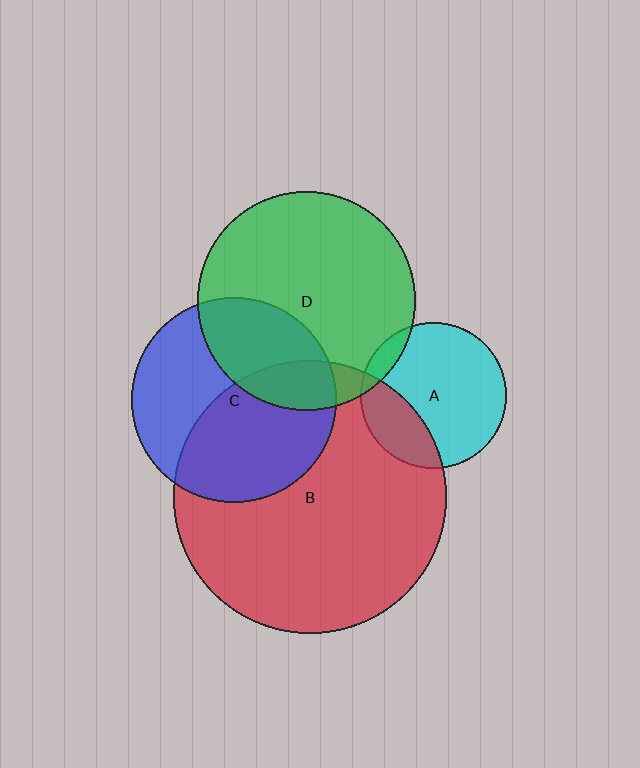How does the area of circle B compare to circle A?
Approximately 3.5 times.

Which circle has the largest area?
Circle B (red).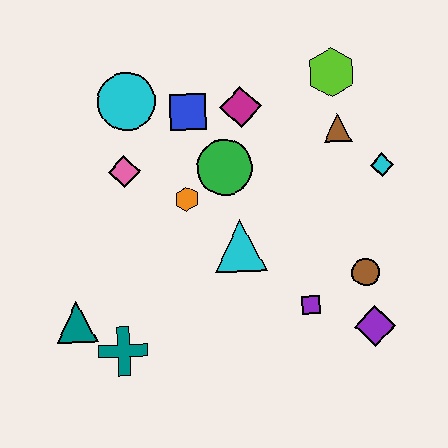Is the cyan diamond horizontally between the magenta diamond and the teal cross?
No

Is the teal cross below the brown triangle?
Yes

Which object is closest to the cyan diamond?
The brown triangle is closest to the cyan diamond.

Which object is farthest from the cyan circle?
The purple diamond is farthest from the cyan circle.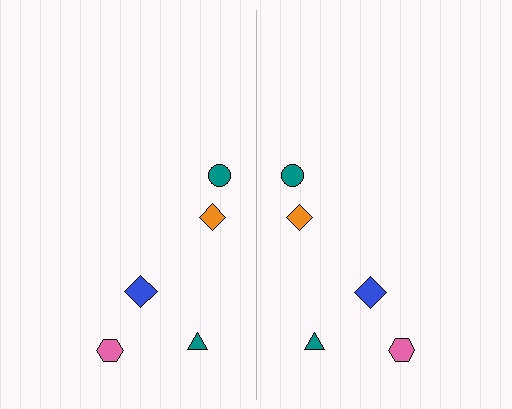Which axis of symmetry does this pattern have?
The pattern has a vertical axis of symmetry running through the center of the image.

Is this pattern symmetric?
Yes, this pattern has bilateral (reflection) symmetry.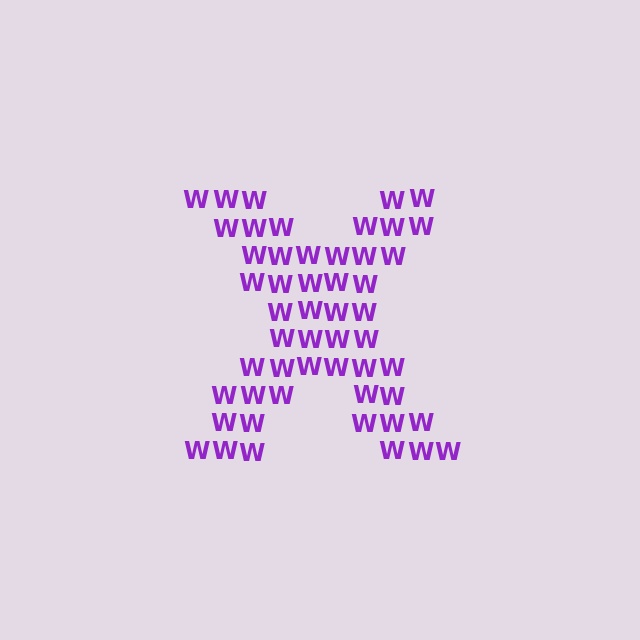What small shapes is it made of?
It is made of small letter W's.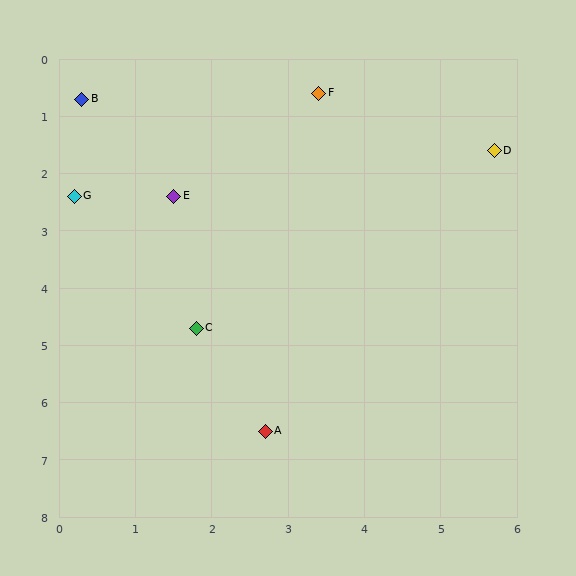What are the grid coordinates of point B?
Point B is at approximately (0.3, 0.7).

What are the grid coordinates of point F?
Point F is at approximately (3.4, 0.6).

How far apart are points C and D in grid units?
Points C and D are about 5.0 grid units apart.